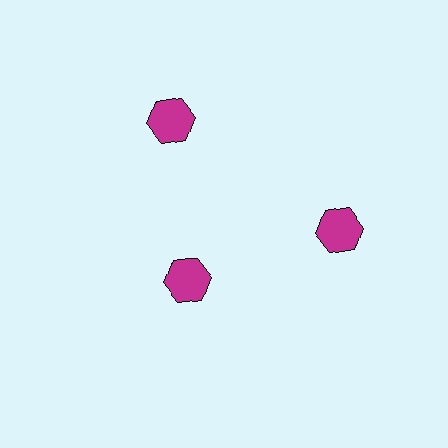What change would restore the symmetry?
The symmetry would be restored by moving it outward, back onto the ring so that all 3 hexagons sit at equal angles and equal distance from the center.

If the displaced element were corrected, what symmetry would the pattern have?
It would have 3-fold rotational symmetry — the pattern would map onto itself every 120 degrees.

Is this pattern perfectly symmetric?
No. The 3 magenta hexagons are arranged in a ring, but one element near the 7 o'clock position is pulled inward toward the center, breaking the 3-fold rotational symmetry.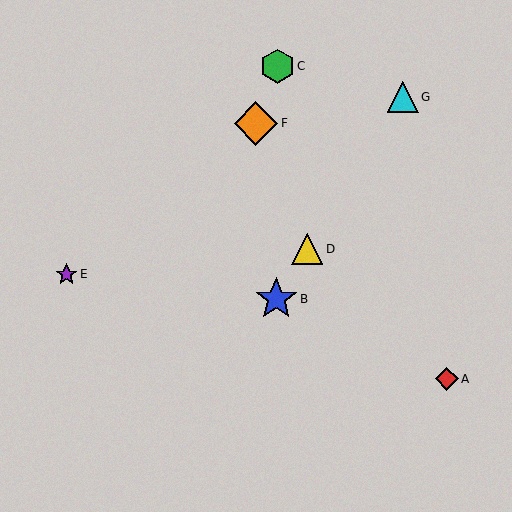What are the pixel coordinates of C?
Object C is at (277, 66).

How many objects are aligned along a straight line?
3 objects (B, D, G) are aligned along a straight line.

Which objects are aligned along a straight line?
Objects B, D, G are aligned along a straight line.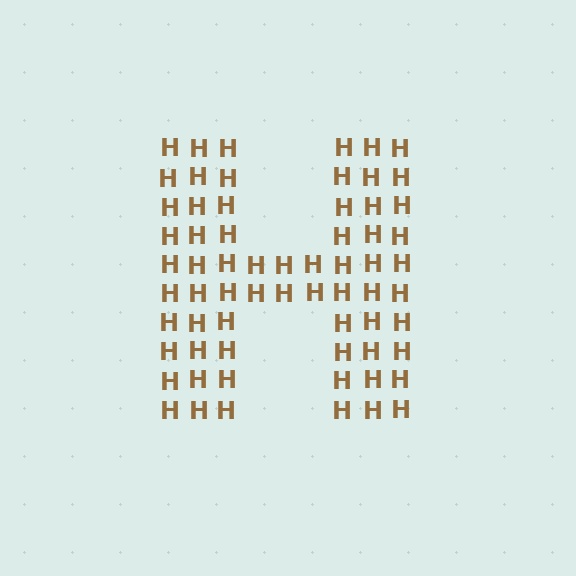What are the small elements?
The small elements are letter H's.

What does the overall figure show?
The overall figure shows the letter H.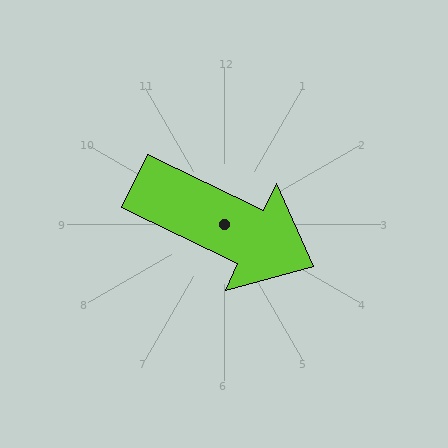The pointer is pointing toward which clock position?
Roughly 4 o'clock.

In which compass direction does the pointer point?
Southeast.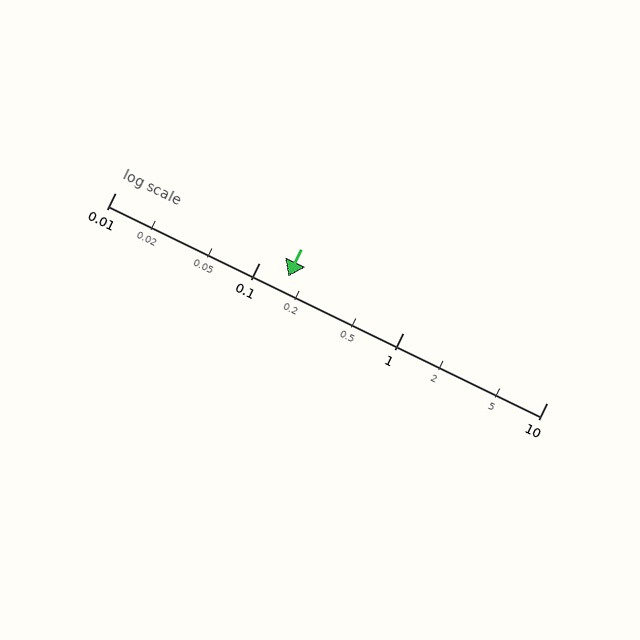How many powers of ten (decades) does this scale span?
The scale spans 3 decades, from 0.01 to 10.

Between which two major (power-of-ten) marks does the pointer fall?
The pointer is between 0.1 and 1.